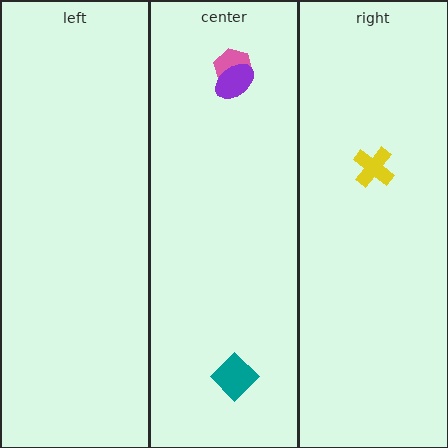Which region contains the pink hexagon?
The center region.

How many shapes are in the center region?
3.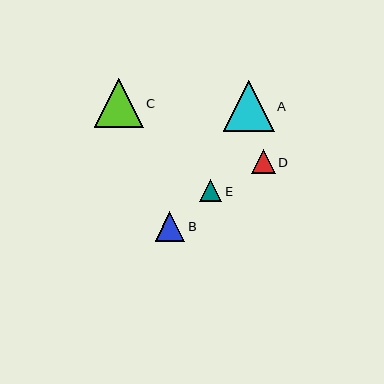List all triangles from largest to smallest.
From largest to smallest: A, C, B, D, E.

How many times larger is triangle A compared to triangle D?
Triangle A is approximately 2.1 times the size of triangle D.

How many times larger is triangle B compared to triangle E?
Triangle B is approximately 1.3 times the size of triangle E.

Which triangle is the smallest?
Triangle E is the smallest with a size of approximately 22 pixels.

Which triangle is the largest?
Triangle A is the largest with a size of approximately 51 pixels.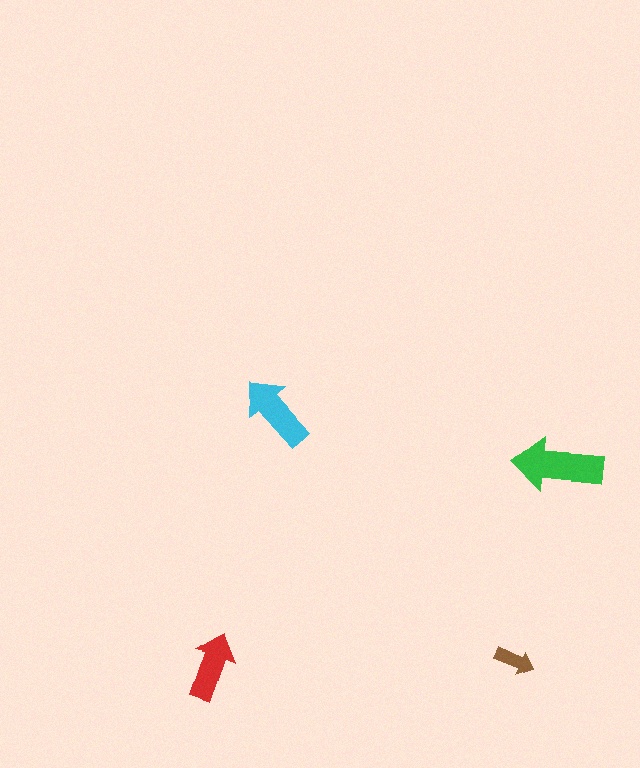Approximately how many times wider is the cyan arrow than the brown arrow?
About 2 times wider.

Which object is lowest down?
The red arrow is bottommost.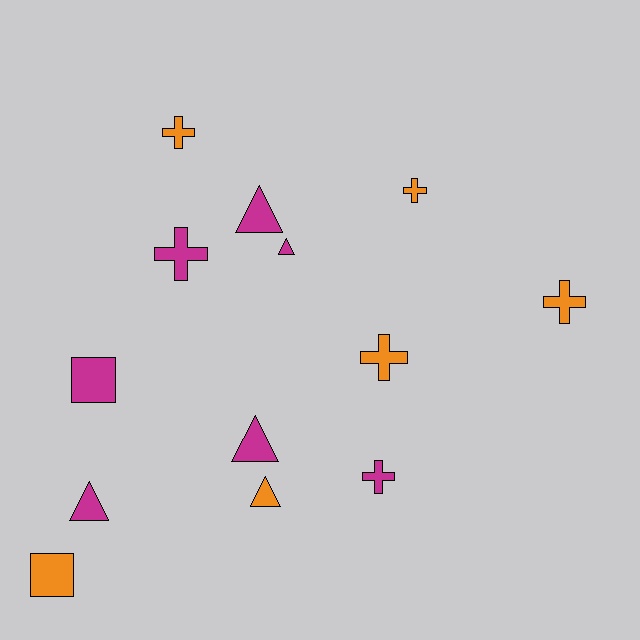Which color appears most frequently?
Magenta, with 7 objects.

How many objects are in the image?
There are 13 objects.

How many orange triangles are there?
There is 1 orange triangle.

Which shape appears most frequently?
Cross, with 6 objects.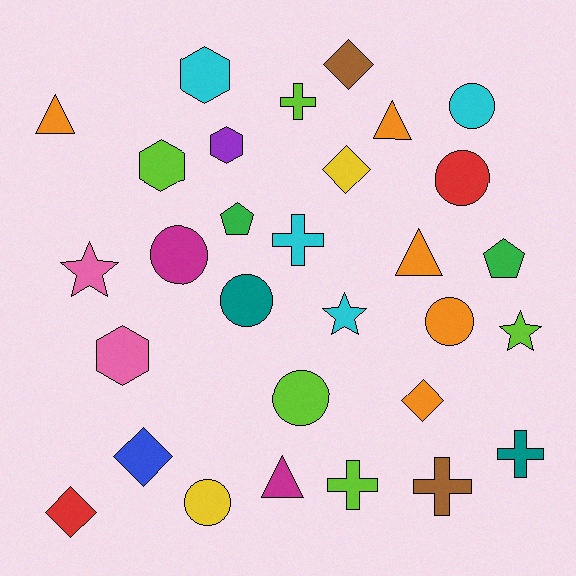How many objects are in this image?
There are 30 objects.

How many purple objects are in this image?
There is 1 purple object.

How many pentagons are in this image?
There are 2 pentagons.